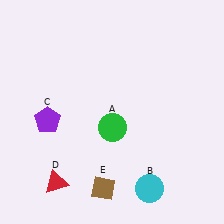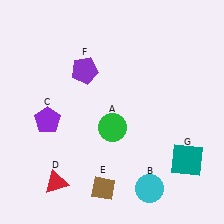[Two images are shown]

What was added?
A purple pentagon (F), a teal square (G) were added in Image 2.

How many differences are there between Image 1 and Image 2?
There are 2 differences between the two images.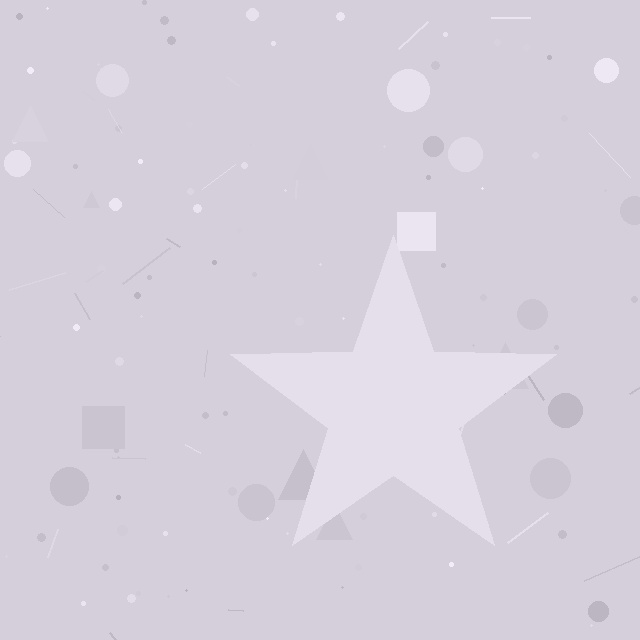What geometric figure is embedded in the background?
A star is embedded in the background.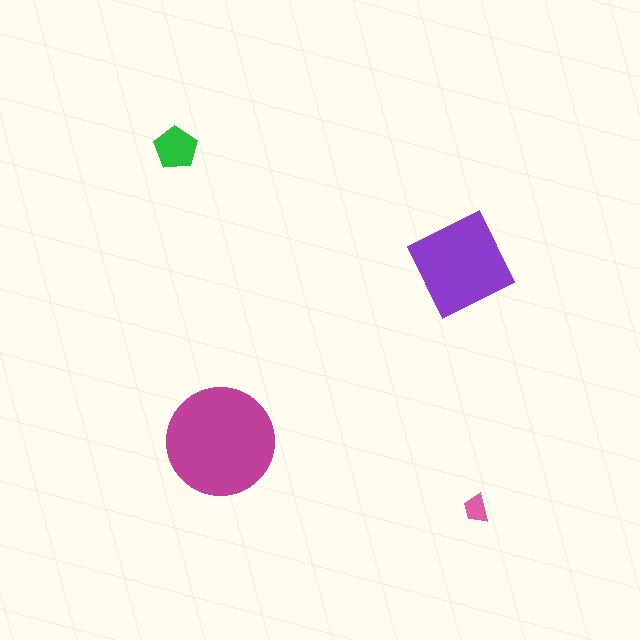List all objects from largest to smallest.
The magenta circle, the purple diamond, the green pentagon, the pink trapezoid.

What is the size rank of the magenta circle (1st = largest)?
1st.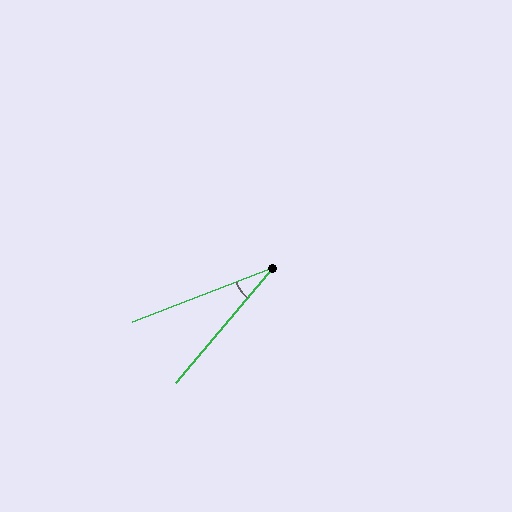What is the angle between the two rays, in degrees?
Approximately 29 degrees.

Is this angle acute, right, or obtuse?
It is acute.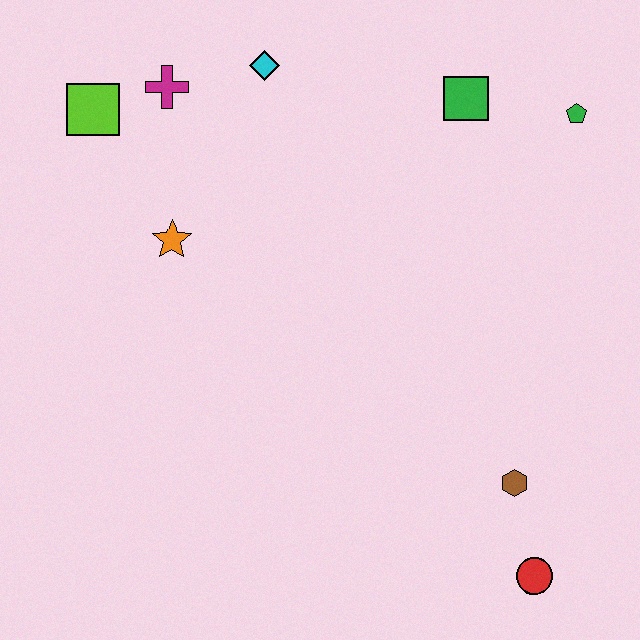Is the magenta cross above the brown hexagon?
Yes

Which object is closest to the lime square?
The magenta cross is closest to the lime square.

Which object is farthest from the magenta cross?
The red circle is farthest from the magenta cross.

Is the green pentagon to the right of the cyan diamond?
Yes